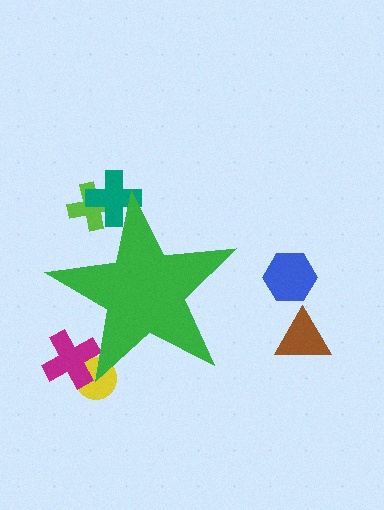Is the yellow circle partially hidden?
Yes, the yellow circle is partially hidden behind the green star.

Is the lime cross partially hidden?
Yes, the lime cross is partially hidden behind the green star.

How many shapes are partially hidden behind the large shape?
4 shapes are partially hidden.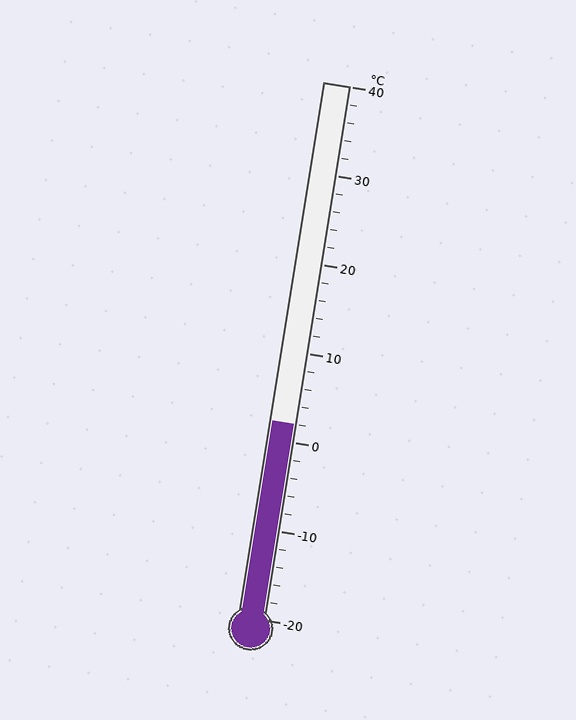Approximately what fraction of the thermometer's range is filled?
The thermometer is filled to approximately 35% of its range.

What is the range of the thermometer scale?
The thermometer scale ranges from -20°C to 40°C.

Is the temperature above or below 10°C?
The temperature is below 10°C.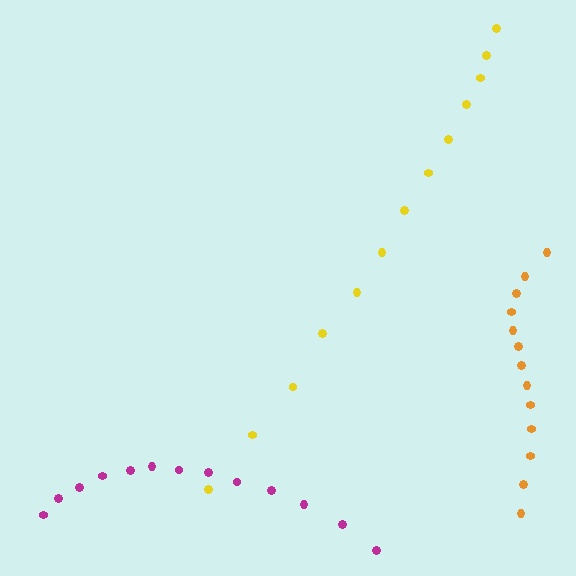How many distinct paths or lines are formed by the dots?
There are 3 distinct paths.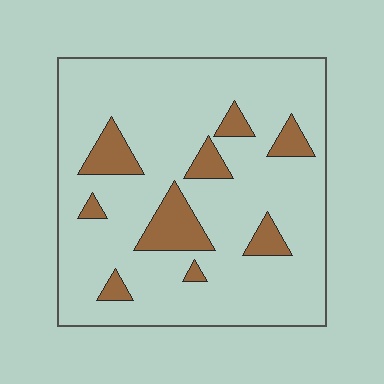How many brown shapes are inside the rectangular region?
9.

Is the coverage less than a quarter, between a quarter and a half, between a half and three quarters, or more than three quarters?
Less than a quarter.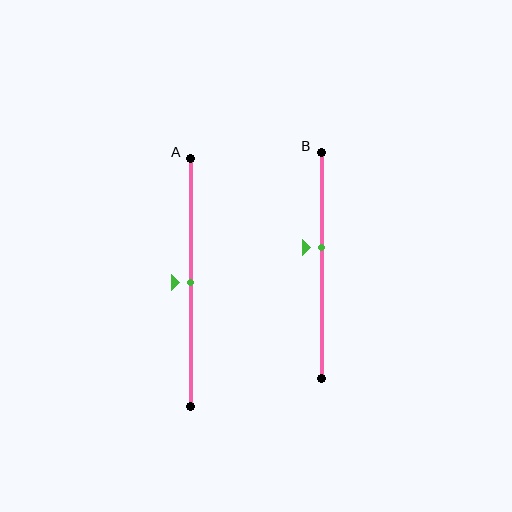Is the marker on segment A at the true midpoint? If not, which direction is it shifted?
Yes, the marker on segment A is at the true midpoint.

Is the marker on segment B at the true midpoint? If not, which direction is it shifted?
No, the marker on segment B is shifted upward by about 8% of the segment length.